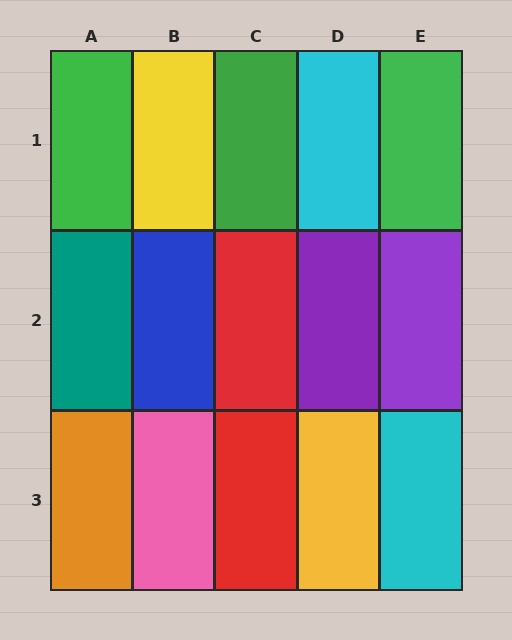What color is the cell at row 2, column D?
Purple.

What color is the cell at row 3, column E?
Cyan.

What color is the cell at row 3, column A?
Orange.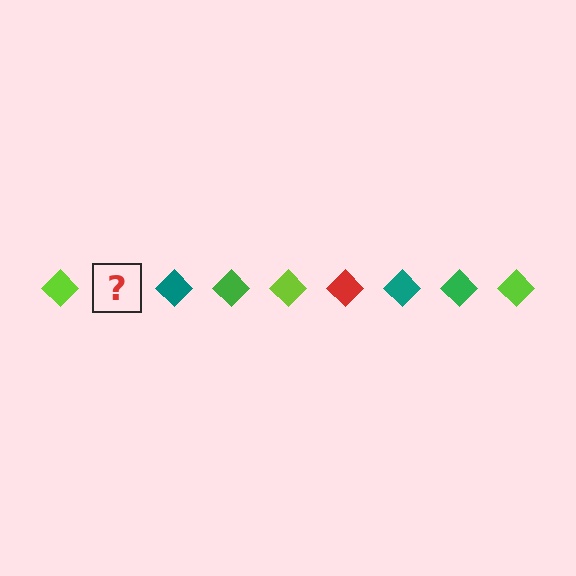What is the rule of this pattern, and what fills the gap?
The rule is that the pattern cycles through lime, red, teal, green diamonds. The gap should be filled with a red diamond.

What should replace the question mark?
The question mark should be replaced with a red diamond.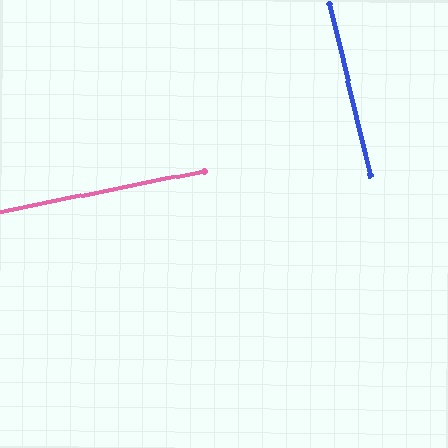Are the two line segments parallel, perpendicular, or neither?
Perpendicular — they meet at approximately 88°.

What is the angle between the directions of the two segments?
Approximately 88 degrees.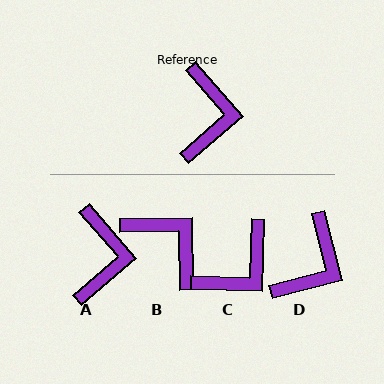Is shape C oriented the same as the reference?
No, it is off by about 43 degrees.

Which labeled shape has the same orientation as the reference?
A.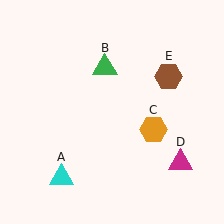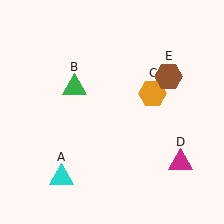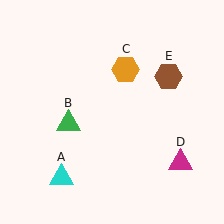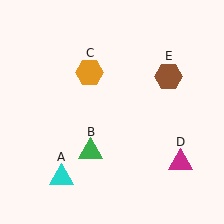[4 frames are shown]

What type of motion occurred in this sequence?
The green triangle (object B), orange hexagon (object C) rotated counterclockwise around the center of the scene.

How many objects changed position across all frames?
2 objects changed position: green triangle (object B), orange hexagon (object C).